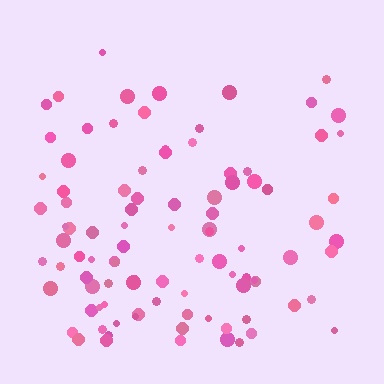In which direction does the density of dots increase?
From top to bottom, with the bottom side densest.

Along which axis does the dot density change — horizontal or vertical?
Vertical.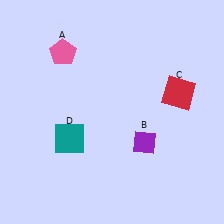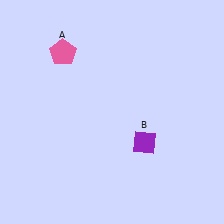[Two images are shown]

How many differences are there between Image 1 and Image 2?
There are 2 differences between the two images.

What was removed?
The red square (C), the teal square (D) were removed in Image 2.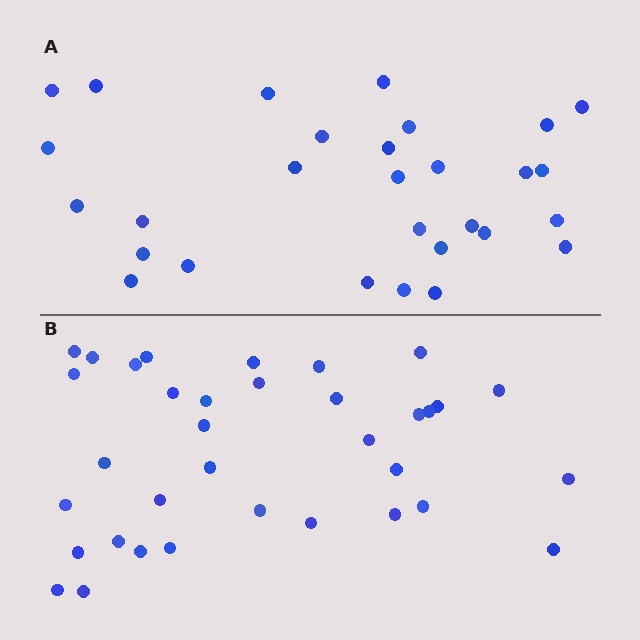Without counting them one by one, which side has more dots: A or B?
Region B (the bottom region) has more dots.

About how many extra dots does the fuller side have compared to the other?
Region B has about 6 more dots than region A.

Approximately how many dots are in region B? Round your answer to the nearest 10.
About 40 dots. (The exact count is 35, which rounds to 40.)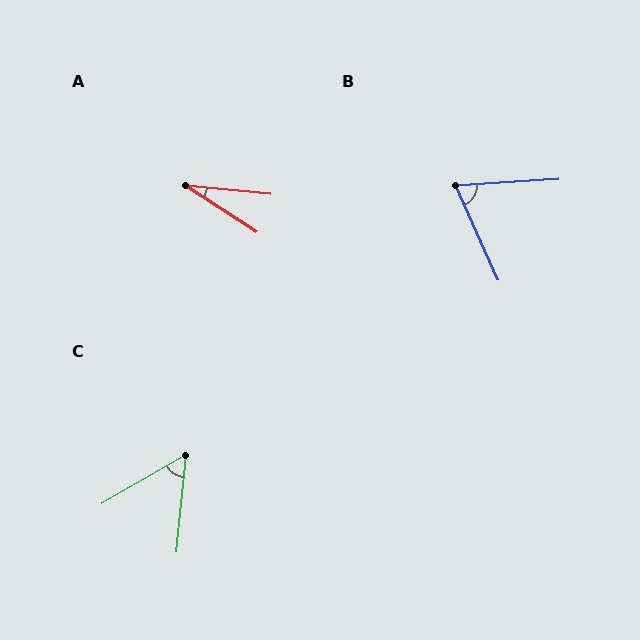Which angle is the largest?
B, at approximately 69 degrees.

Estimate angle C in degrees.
Approximately 54 degrees.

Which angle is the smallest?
A, at approximately 27 degrees.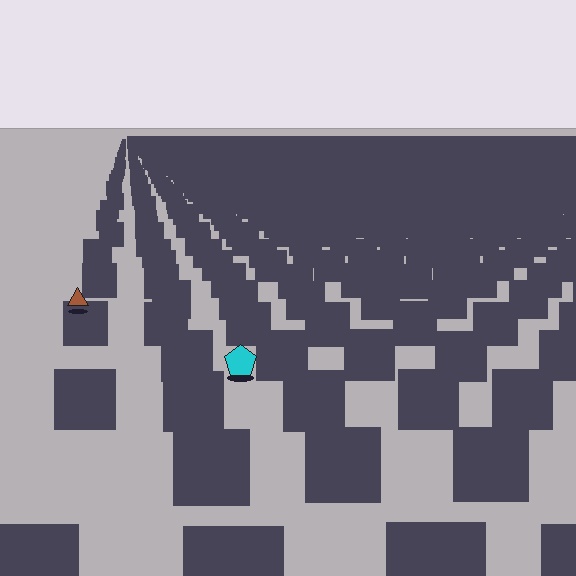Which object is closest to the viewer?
The cyan pentagon is closest. The texture marks near it are larger and more spread out.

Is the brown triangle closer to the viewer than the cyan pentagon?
No. The cyan pentagon is closer — you can tell from the texture gradient: the ground texture is coarser near it.